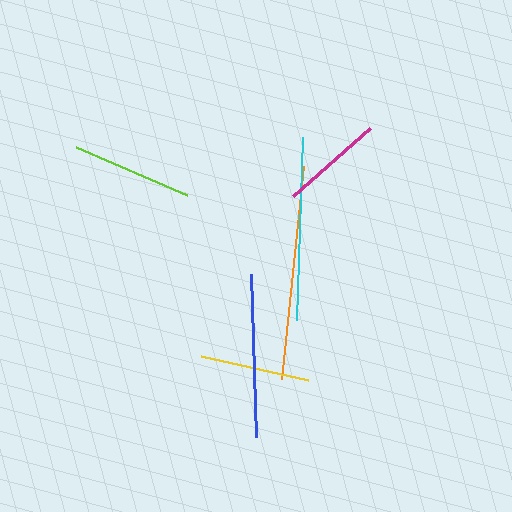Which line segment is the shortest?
The magenta line is the shortest at approximately 103 pixels.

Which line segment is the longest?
The orange line is the longest at approximately 214 pixels.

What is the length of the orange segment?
The orange segment is approximately 214 pixels long.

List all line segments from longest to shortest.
From longest to shortest: orange, cyan, blue, lime, yellow, magenta.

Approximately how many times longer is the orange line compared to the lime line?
The orange line is approximately 1.8 times the length of the lime line.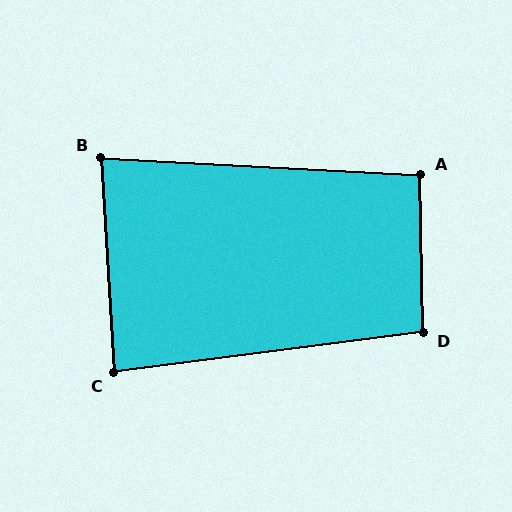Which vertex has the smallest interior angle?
B, at approximately 83 degrees.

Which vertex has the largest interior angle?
D, at approximately 97 degrees.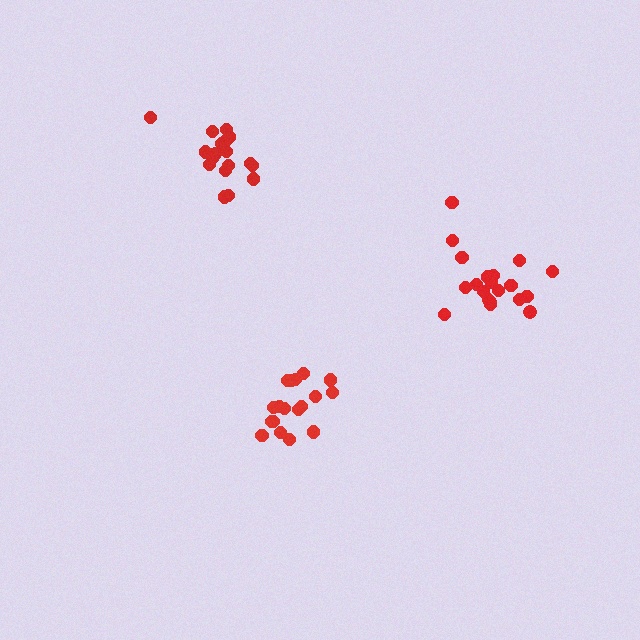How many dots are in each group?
Group 1: 18 dots, Group 2: 20 dots, Group 3: 18 dots (56 total).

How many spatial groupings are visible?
There are 3 spatial groupings.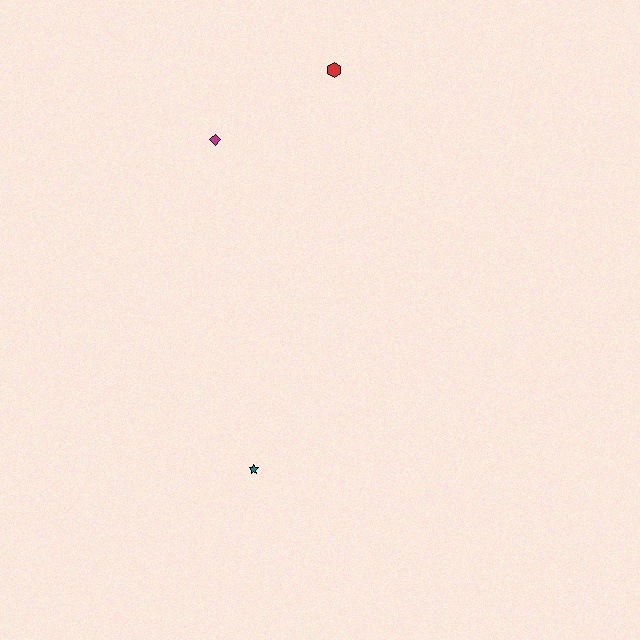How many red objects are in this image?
There is 1 red object.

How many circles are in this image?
There are no circles.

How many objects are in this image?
There are 3 objects.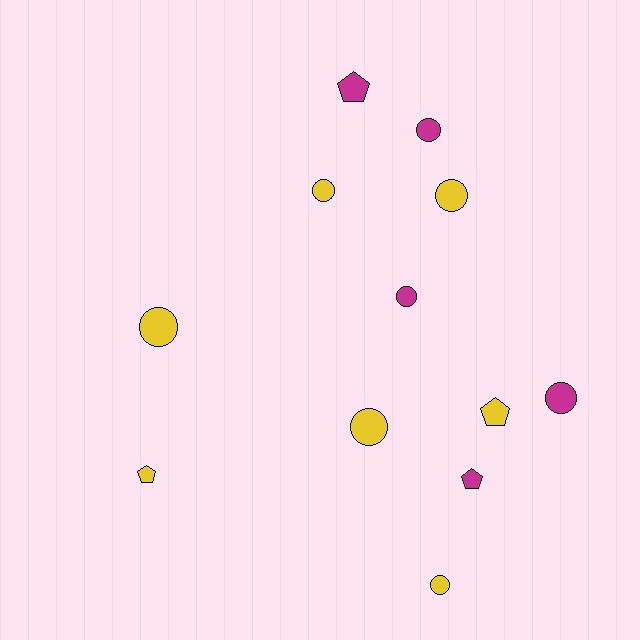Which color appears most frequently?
Yellow, with 7 objects.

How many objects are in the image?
There are 12 objects.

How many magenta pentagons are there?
There are 2 magenta pentagons.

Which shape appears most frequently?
Circle, with 8 objects.